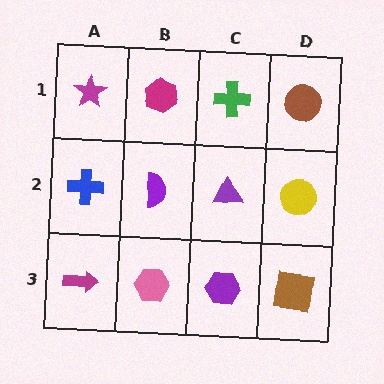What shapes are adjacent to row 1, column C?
A purple triangle (row 2, column C), a magenta hexagon (row 1, column B), a brown circle (row 1, column D).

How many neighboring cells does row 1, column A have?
2.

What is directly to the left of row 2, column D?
A purple triangle.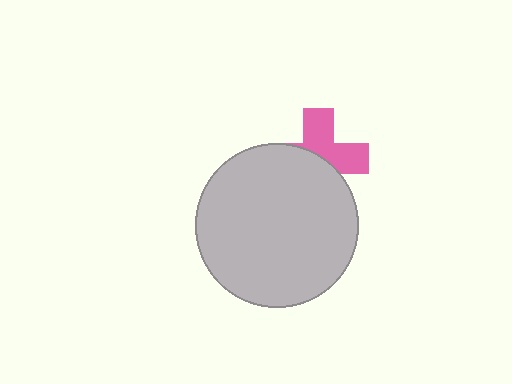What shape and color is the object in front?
The object in front is a light gray circle.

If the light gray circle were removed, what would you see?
You would see the complete pink cross.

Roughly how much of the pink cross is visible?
About half of it is visible (roughly 48%).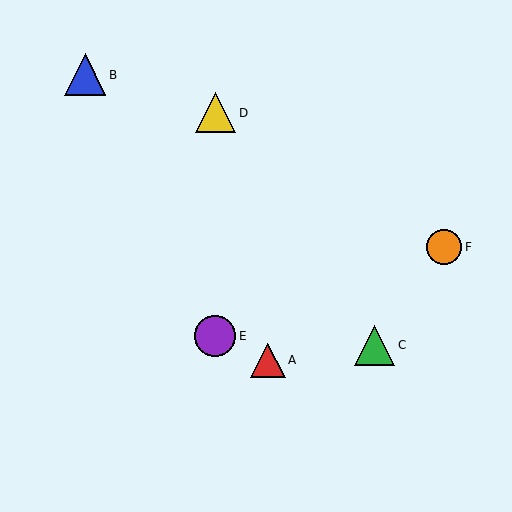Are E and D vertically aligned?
Yes, both are at x≈215.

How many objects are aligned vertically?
2 objects (D, E) are aligned vertically.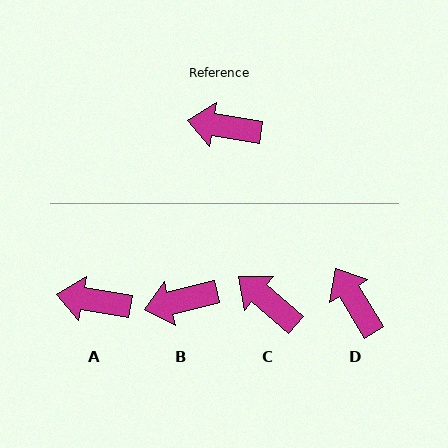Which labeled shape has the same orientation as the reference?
A.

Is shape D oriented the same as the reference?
No, it is off by about 49 degrees.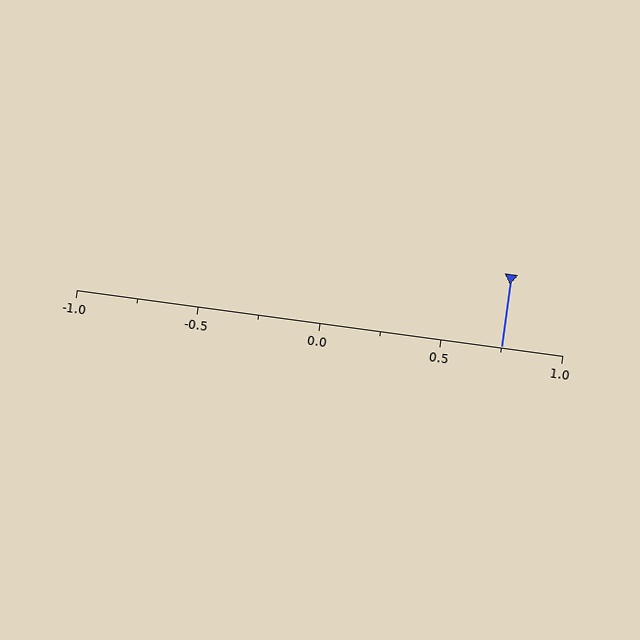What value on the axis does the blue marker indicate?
The marker indicates approximately 0.75.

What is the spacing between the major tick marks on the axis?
The major ticks are spaced 0.5 apart.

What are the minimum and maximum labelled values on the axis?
The axis runs from -1.0 to 1.0.